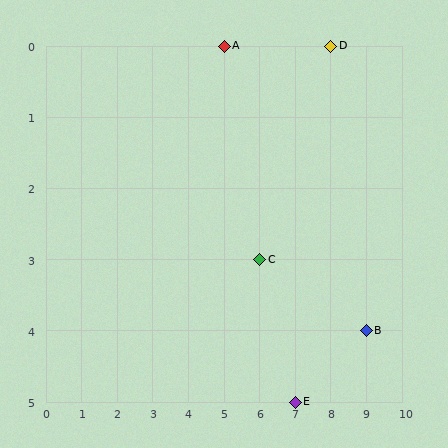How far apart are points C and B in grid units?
Points C and B are 3 columns and 1 row apart (about 3.2 grid units diagonally).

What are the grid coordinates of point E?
Point E is at grid coordinates (7, 5).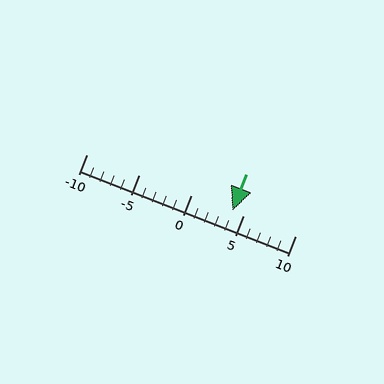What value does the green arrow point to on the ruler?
The green arrow points to approximately 4.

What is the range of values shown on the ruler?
The ruler shows values from -10 to 10.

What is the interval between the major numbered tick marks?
The major tick marks are spaced 5 units apart.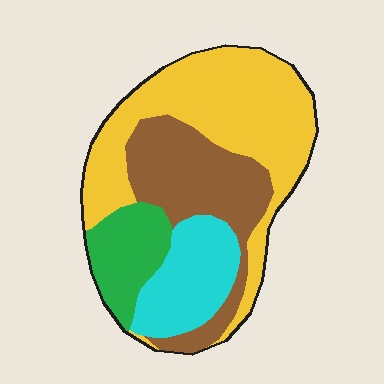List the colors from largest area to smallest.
From largest to smallest: yellow, brown, cyan, green.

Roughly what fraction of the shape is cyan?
Cyan takes up about one sixth (1/6) of the shape.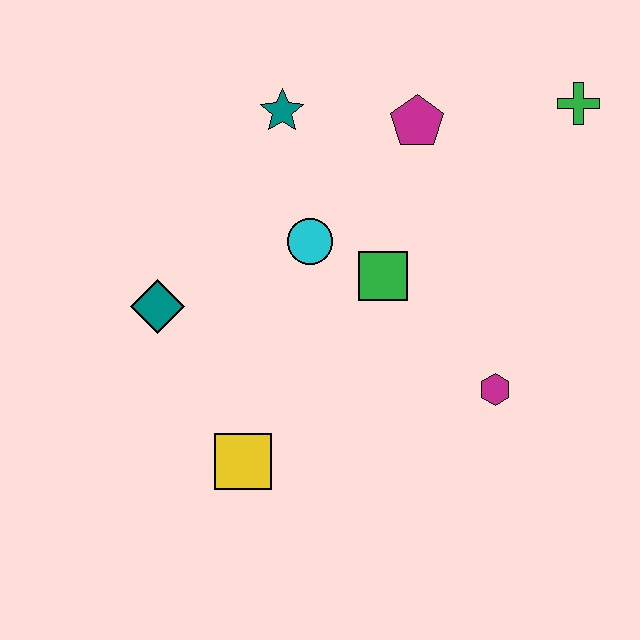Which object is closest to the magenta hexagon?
The green square is closest to the magenta hexagon.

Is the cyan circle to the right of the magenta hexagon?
No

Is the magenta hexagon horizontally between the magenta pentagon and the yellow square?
No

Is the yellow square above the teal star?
No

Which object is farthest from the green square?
The green cross is farthest from the green square.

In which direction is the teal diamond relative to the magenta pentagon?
The teal diamond is to the left of the magenta pentagon.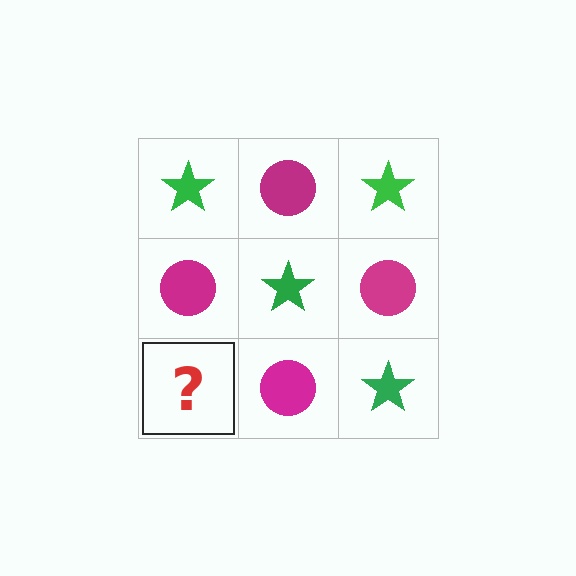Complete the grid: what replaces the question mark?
The question mark should be replaced with a green star.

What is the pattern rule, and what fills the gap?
The rule is that it alternates green star and magenta circle in a checkerboard pattern. The gap should be filled with a green star.